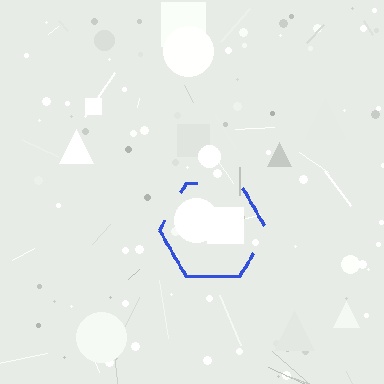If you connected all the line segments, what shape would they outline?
They would outline a hexagon.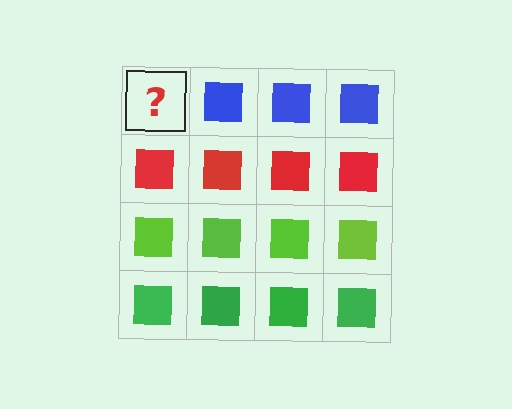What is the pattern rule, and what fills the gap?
The rule is that each row has a consistent color. The gap should be filled with a blue square.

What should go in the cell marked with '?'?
The missing cell should contain a blue square.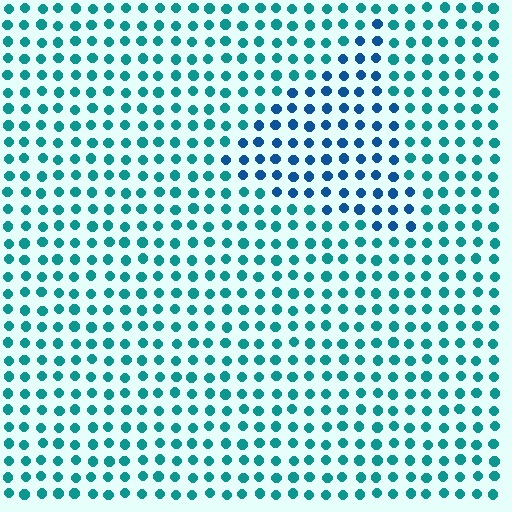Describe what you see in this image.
The image is filled with small teal elements in a uniform arrangement. A triangle-shaped region is visible where the elements are tinted to a slightly different hue, forming a subtle color boundary.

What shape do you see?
I see a triangle.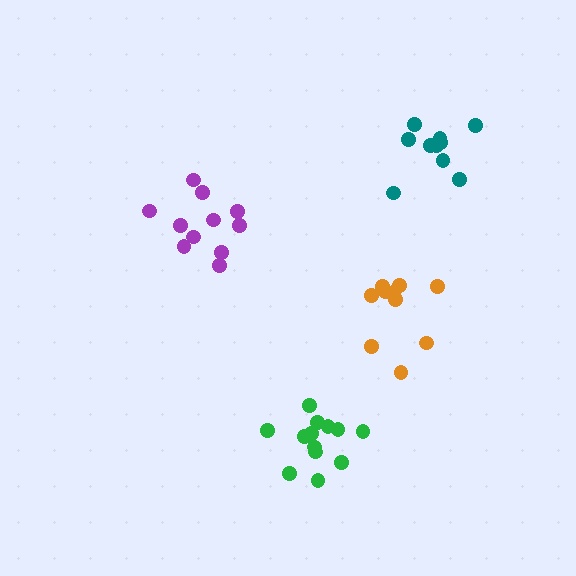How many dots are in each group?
Group 1: 13 dots, Group 2: 11 dots, Group 3: 10 dots, Group 4: 10 dots (44 total).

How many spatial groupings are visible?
There are 4 spatial groupings.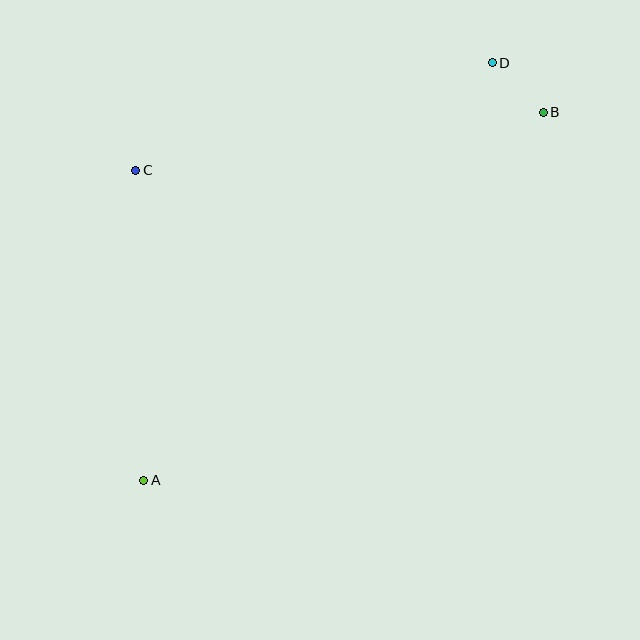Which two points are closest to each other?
Points B and D are closest to each other.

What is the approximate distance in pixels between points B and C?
The distance between B and C is approximately 412 pixels.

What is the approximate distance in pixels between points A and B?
The distance between A and B is approximately 543 pixels.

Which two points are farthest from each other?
Points A and D are farthest from each other.